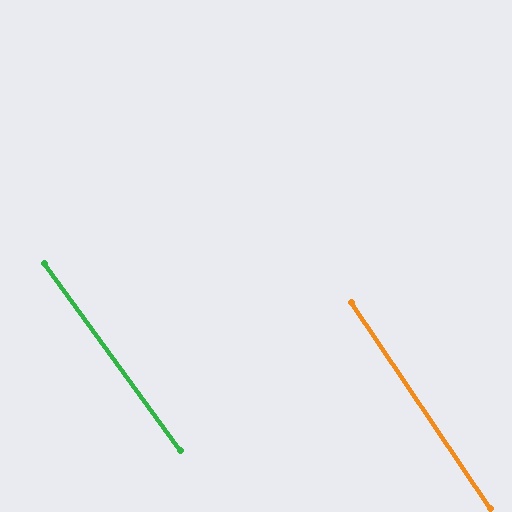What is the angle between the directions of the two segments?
Approximately 2 degrees.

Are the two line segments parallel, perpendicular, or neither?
Parallel — their directions differ by only 2.0°.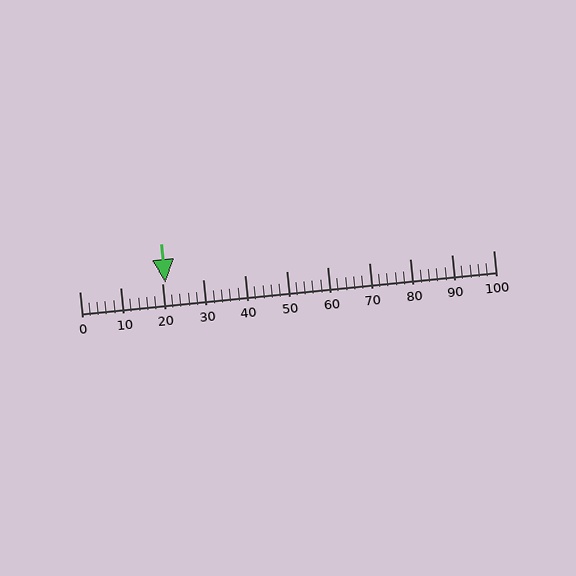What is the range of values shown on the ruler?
The ruler shows values from 0 to 100.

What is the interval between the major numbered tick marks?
The major tick marks are spaced 10 units apart.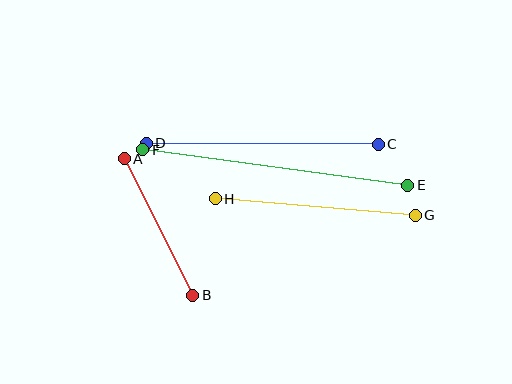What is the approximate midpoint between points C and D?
The midpoint is at approximately (262, 144) pixels.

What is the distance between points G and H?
The distance is approximately 201 pixels.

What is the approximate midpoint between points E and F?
The midpoint is at approximately (275, 167) pixels.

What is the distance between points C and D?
The distance is approximately 232 pixels.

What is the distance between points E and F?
The distance is approximately 267 pixels.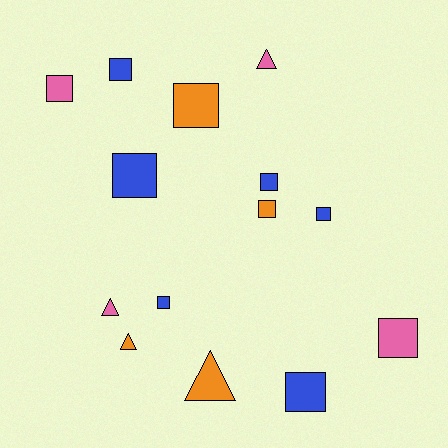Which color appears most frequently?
Blue, with 6 objects.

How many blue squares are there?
There are 6 blue squares.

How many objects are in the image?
There are 14 objects.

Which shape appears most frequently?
Square, with 10 objects.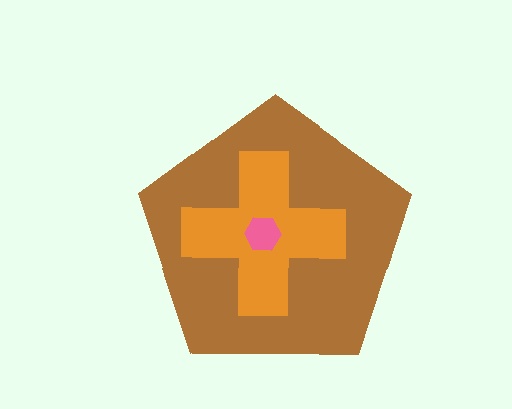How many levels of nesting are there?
3.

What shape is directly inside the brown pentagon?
The orange cross.